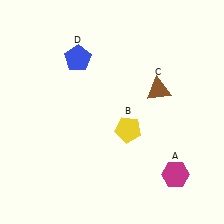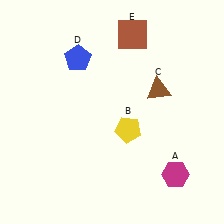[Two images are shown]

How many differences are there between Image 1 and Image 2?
There is 1 difference between the two images.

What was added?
A brown square (E) was added in Image 2.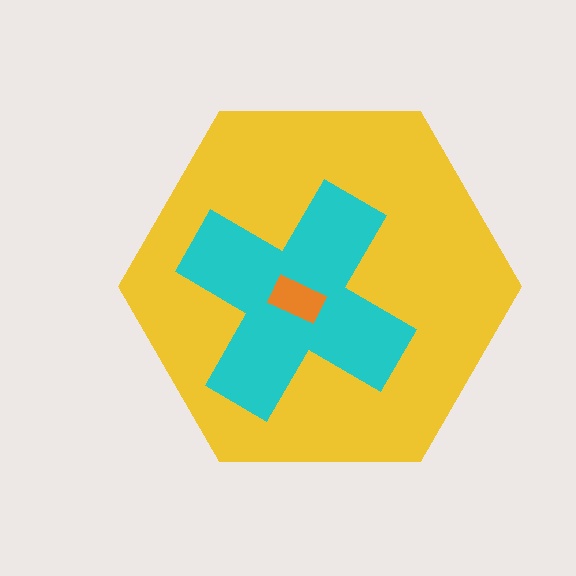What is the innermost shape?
The orange rectangle.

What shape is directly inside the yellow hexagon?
The cyan cross.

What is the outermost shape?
The yellow hexagon.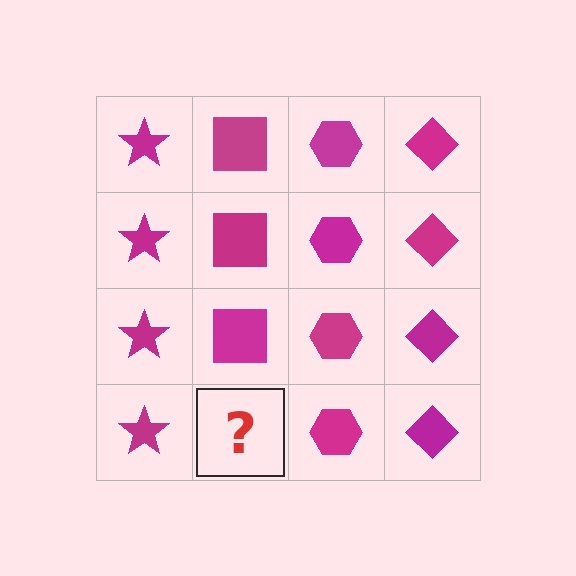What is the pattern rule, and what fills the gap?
The rule is that each column has a consistent shape. The gap should be filled with a magenta square.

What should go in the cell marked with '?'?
The missing cell should contain a magenta square.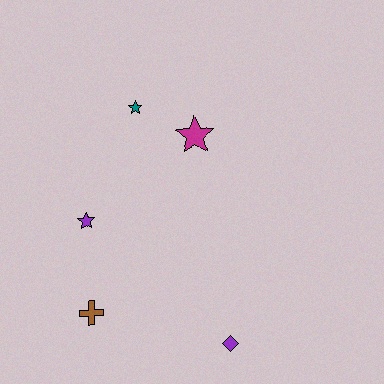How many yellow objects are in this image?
There are no yellow objects.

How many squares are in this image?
There are no squares.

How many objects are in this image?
There are 5 objects.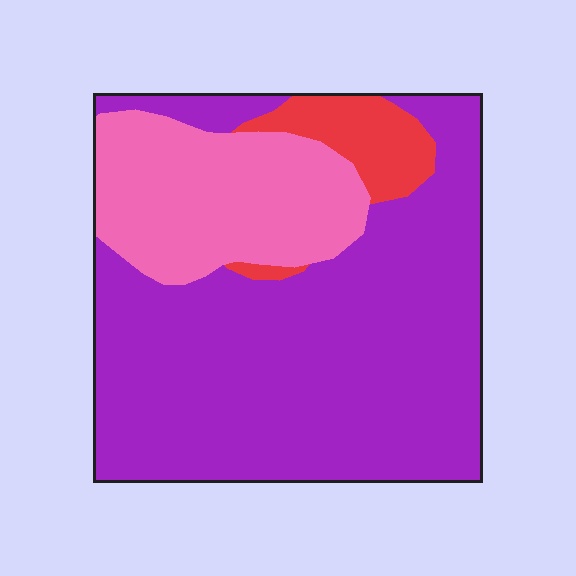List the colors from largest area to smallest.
From largest to smallest: purple, pink, red.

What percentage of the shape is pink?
Pink covers 24% of the shape.